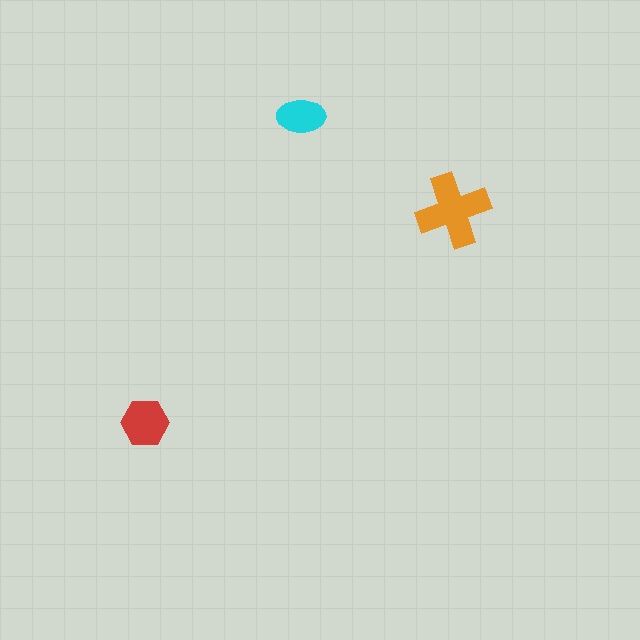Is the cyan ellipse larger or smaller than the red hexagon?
Smaller.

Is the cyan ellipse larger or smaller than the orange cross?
Smaller.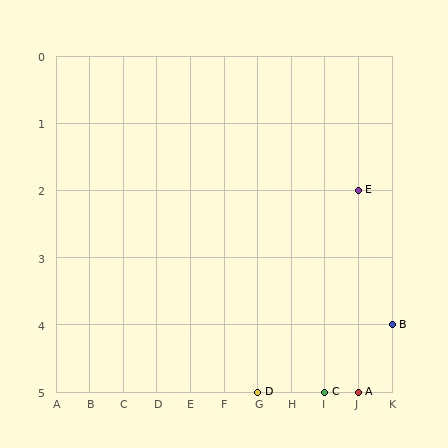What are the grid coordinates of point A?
Point A is at grid coordinates (J, 5).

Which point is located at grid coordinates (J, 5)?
Point A is at (J, 5).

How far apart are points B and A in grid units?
Points B and A are 1 column and 1 row apart (about 1.4 grid units diagonally).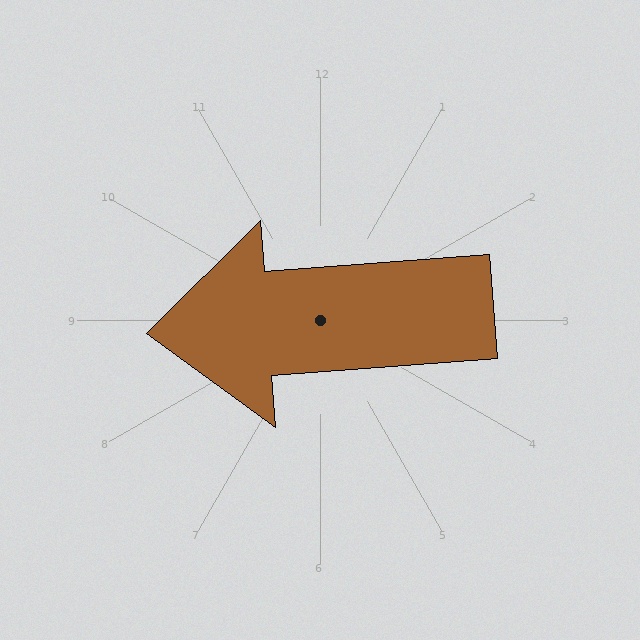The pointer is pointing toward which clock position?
Roughly 9 o'clock.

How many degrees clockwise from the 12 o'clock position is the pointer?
Approximately 266 degrees.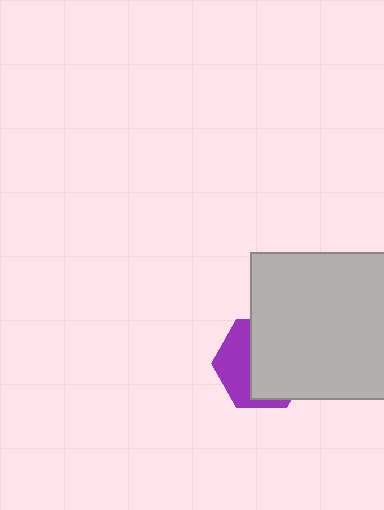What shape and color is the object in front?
The object in front is a light gray square.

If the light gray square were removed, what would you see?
You would see the complete purple hexagon.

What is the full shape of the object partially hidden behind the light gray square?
The partially hidden object is a purple hexagon.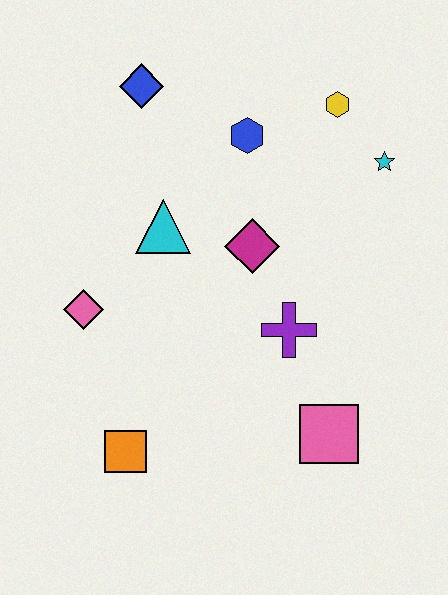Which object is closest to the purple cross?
The magenta diamond is closest to the purple cross.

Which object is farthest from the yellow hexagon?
The orange square is farthest from the yellow hexagon.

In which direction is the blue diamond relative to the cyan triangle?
The blue diamond is above the cyan triangle.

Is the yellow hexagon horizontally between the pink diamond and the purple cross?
No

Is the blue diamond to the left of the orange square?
No